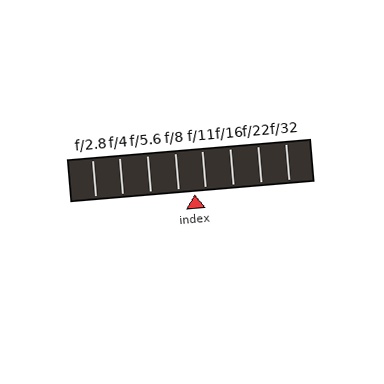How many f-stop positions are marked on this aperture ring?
There are 8 f-stop positions marked.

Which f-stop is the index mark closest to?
The index mark is closest to f/11.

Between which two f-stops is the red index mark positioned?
The index mark is between f/8 and f/11.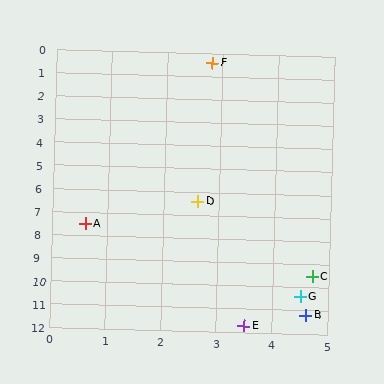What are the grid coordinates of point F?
Point F is at approximately (2.8, 0.4).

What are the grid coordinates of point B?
Point B is at approximately (4.6, 11.2).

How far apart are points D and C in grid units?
Points D and C are about 3.7 grid units apart.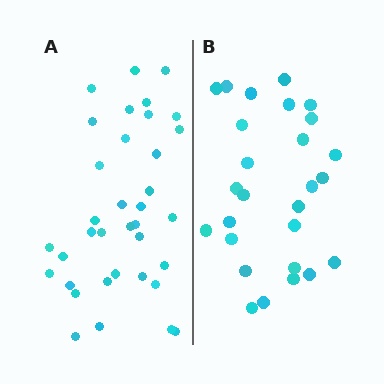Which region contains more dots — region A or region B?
Region A (the left region) has more dots.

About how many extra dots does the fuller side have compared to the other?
Region A has roughly 8 or so more dots than region B.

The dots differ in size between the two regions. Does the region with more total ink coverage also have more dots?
No. Region B has more total ink coverage because its dots are larger, but region A actually contains more individual dots. Total area can be misleading — the number of items is what matters here.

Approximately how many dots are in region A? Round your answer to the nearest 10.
About 40 dots. (The exact count is 36, which rounds to 40.)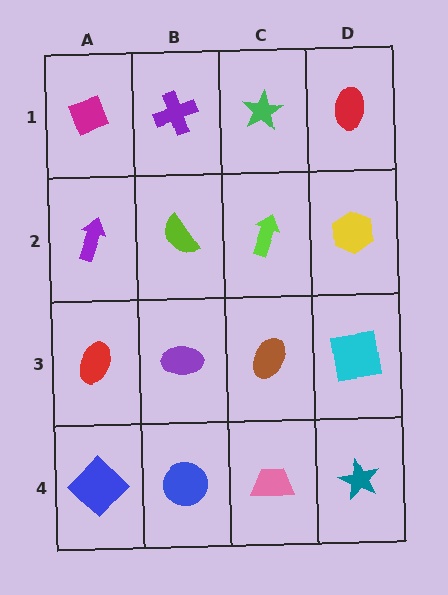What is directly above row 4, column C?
A brown ellipse.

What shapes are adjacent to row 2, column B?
A purple cross (row 1, column B), a purple ellipse (row 3, column B), a purple arrow (row 2, column A), a lime arrow (row 2, column C).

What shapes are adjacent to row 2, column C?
A green star (row 1, column C), a brown ellipse (row 3, column C), a lime semicircle (row 2, column B), a yellow hexagon (row 2, column D).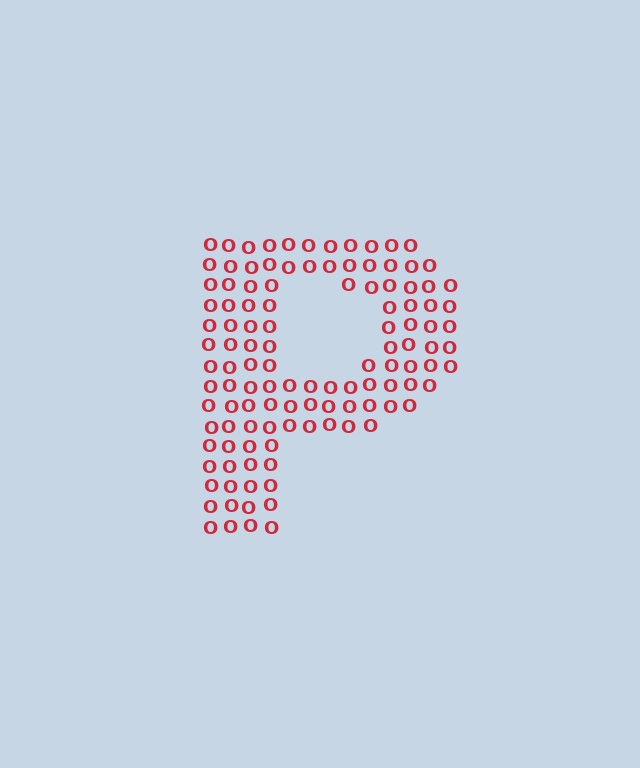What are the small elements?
The small elements are letter O's.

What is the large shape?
The large shape is the letter P.